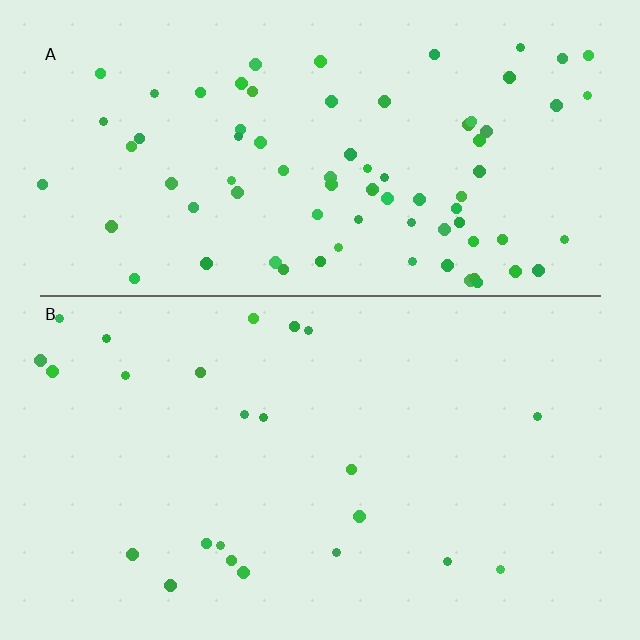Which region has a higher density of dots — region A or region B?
A (the top).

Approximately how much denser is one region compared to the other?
Approximately 3.4× — region A over region B.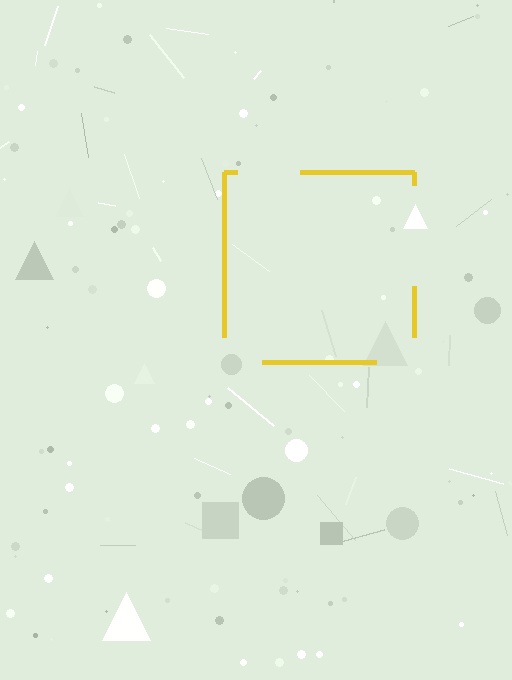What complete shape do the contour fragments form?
The contour fragments form a square.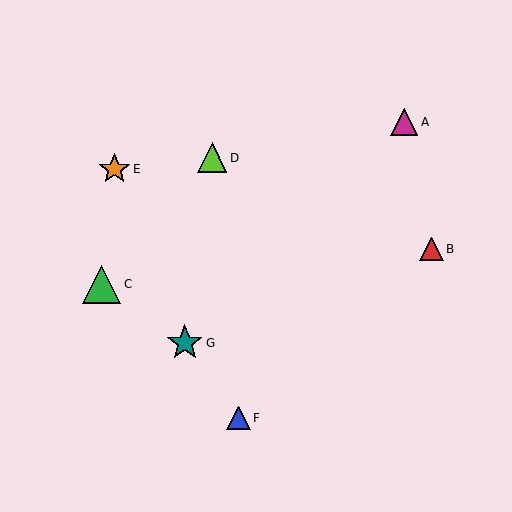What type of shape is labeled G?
Shape G is a teal star.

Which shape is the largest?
The green triangle (labeled C) is the largest.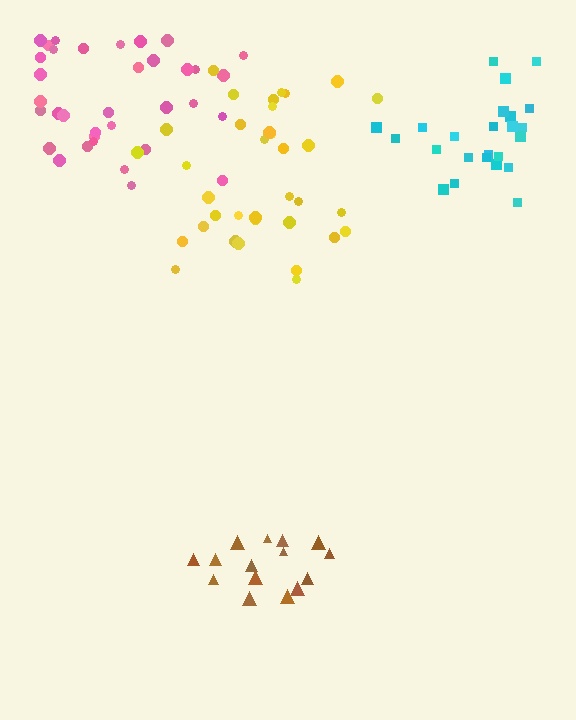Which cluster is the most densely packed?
Cyan.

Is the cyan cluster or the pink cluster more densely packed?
Cyan.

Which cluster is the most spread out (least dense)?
Brown.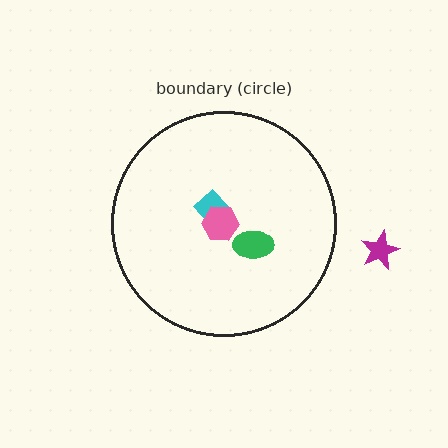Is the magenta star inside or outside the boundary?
Outside.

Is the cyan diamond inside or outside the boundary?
Inside.